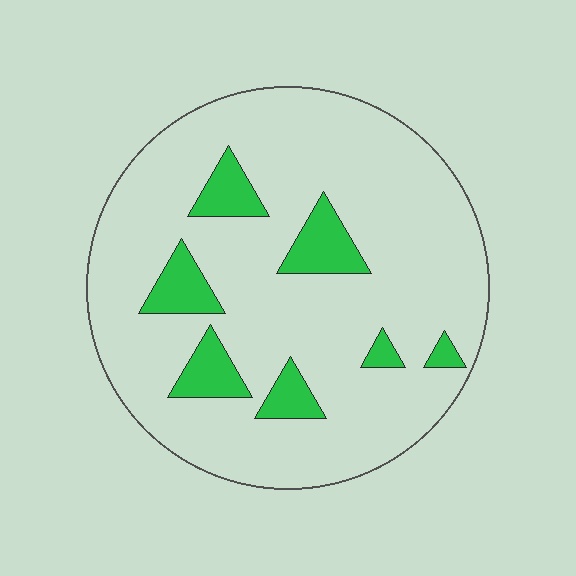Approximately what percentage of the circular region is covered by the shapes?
Approximately 15%.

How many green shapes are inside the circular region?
7.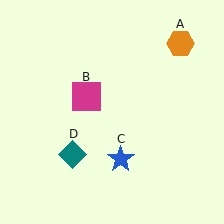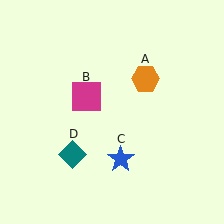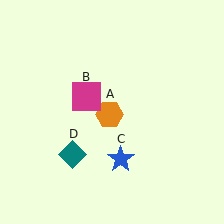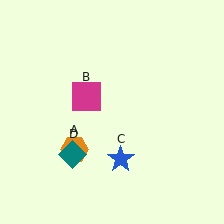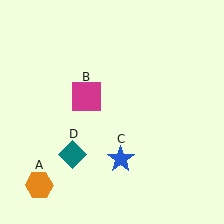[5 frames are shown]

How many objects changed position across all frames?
1 object changed position: orange hexagon (object A).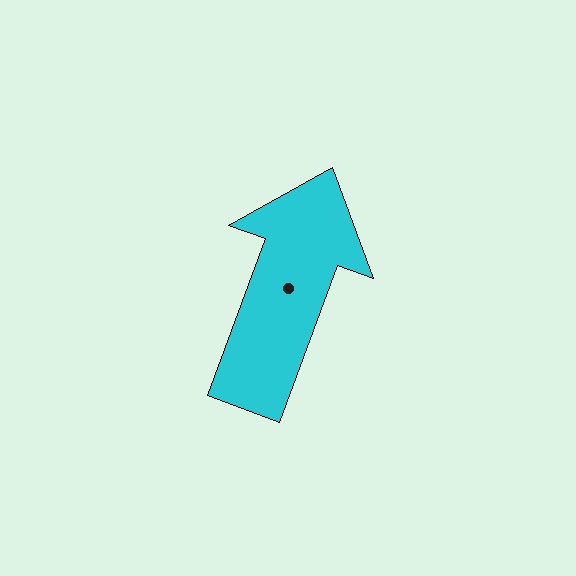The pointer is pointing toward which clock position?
Roughly 1 o'clock.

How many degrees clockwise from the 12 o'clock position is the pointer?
Approximately 20 degrees.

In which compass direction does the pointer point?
North.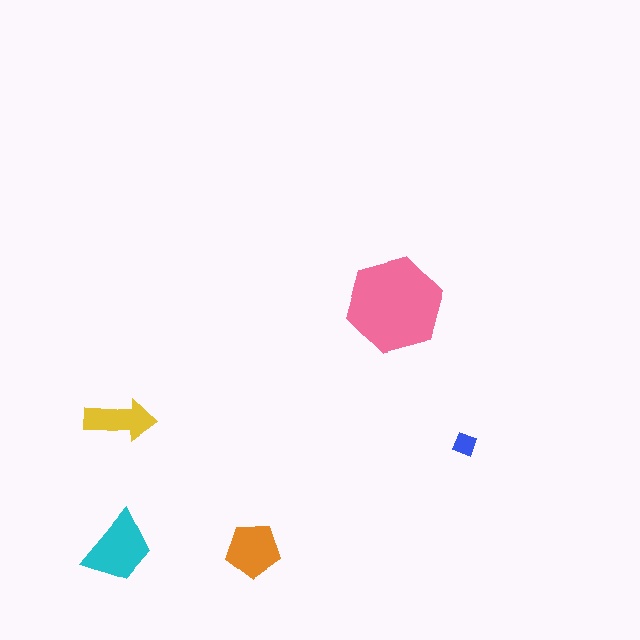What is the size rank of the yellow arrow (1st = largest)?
4th.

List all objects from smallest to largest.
The blue diamond, the yellow arrow, the orange pentagon, the cyan trapezoid, the pink hexagon.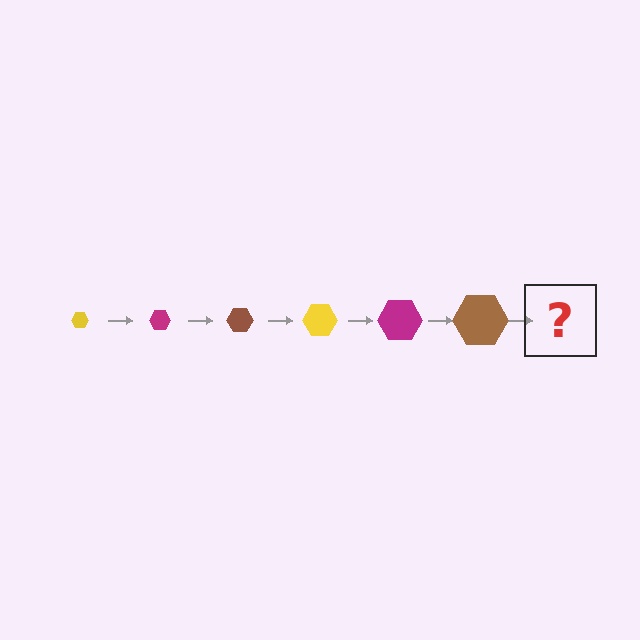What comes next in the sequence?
The next element should be a yellow hexagon, larger than the previous one.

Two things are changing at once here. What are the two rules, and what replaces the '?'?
The two rules are that the hexagon grows larger each step and the color cycles through yellow, magenta, and brown. The '?' should be a yellow hexagon, larger than the previous one.